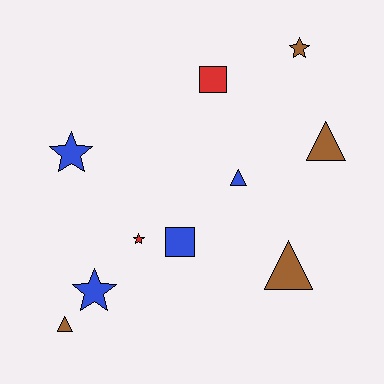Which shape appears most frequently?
Star, with 4 objects.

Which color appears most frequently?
Brown, with 4 objects.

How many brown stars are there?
There is 1 brown star.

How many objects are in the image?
There are 10 objects.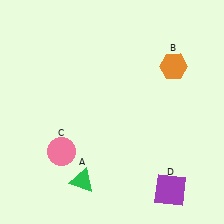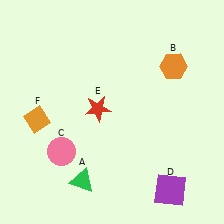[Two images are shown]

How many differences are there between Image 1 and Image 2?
There are 2 differences between the two images.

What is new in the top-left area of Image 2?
A red star (E) was added in the top-left area of Image 2.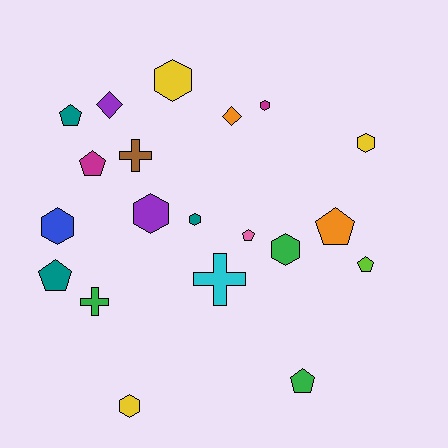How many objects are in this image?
There are 20 objects.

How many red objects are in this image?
There are no red objects.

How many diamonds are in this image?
There are 2 diamonds.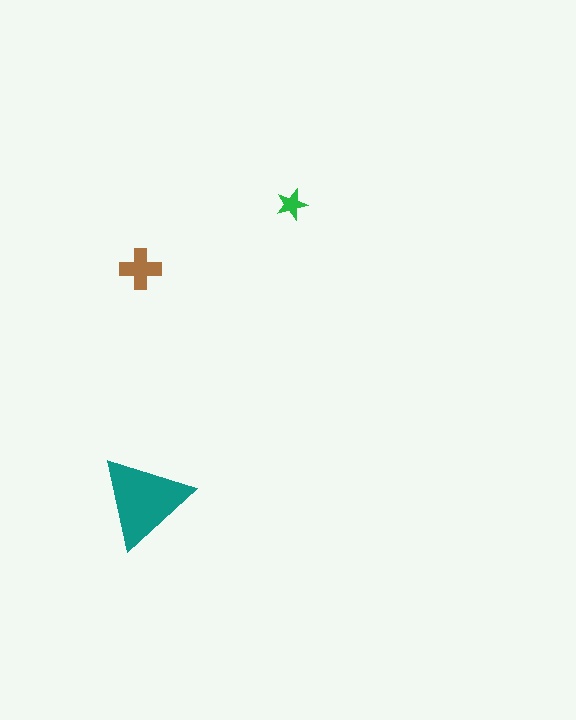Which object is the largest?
The teal triangle.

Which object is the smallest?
The green star.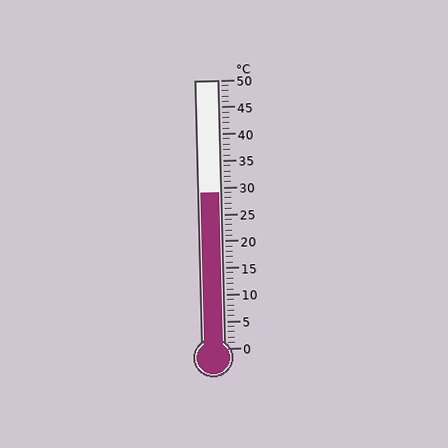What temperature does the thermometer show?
The thermometer shows approximately 29°C.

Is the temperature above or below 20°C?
The temperature is above 20°C.